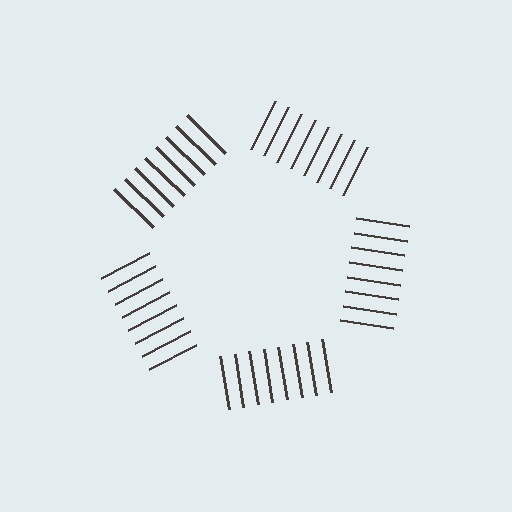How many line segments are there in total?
40 — 8 along each of the 5 edges.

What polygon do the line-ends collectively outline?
An illusory pentagon — the line segments terminate on its edges but no continuous stroke is drawn.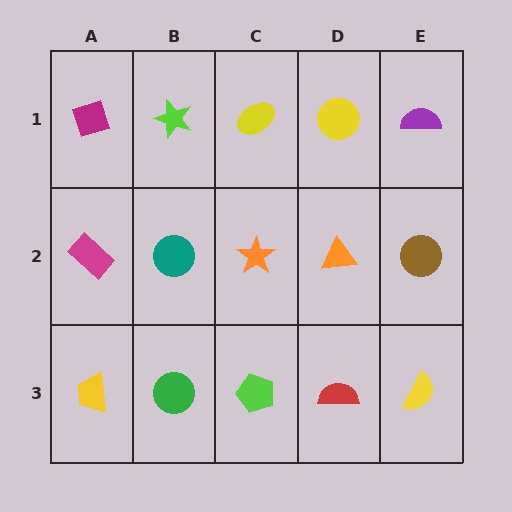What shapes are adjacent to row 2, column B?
A lime star (row 1, column B), a green circle (row 3, column B), a magenta rectangle (row 2, column A), an orange star (row 2, column C).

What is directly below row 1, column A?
A magenta rectangle.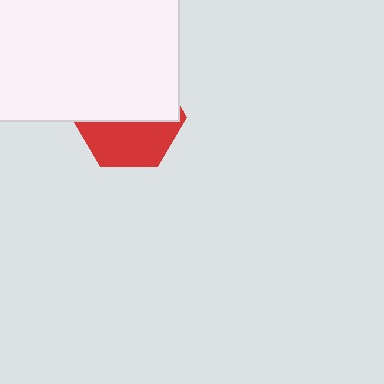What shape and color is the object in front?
The object in front is a white rectangle.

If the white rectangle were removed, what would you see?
You would see the complete red hexagon.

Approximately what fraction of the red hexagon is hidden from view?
Roughly 55% of the red hexagon is hidden behind the white rectangle.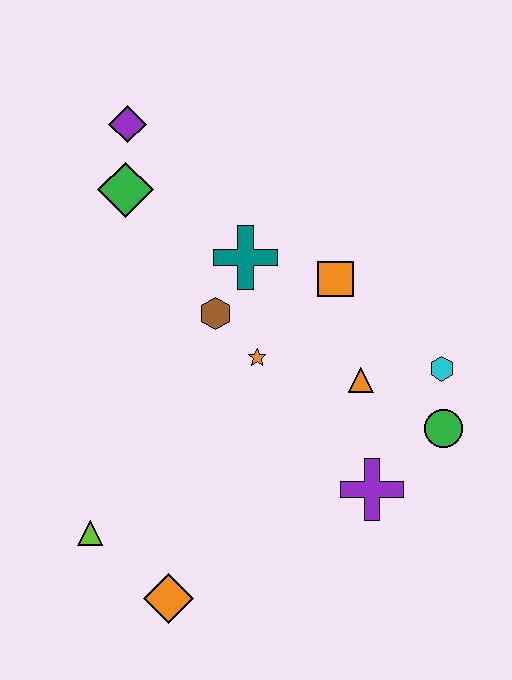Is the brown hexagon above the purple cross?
Yes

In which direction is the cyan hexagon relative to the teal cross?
The cyan hexagon is to the right of the teal cross.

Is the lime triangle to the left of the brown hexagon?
Yes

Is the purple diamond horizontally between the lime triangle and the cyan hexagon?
Yes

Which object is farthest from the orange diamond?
The purple diamond is farthest from the orange diamond.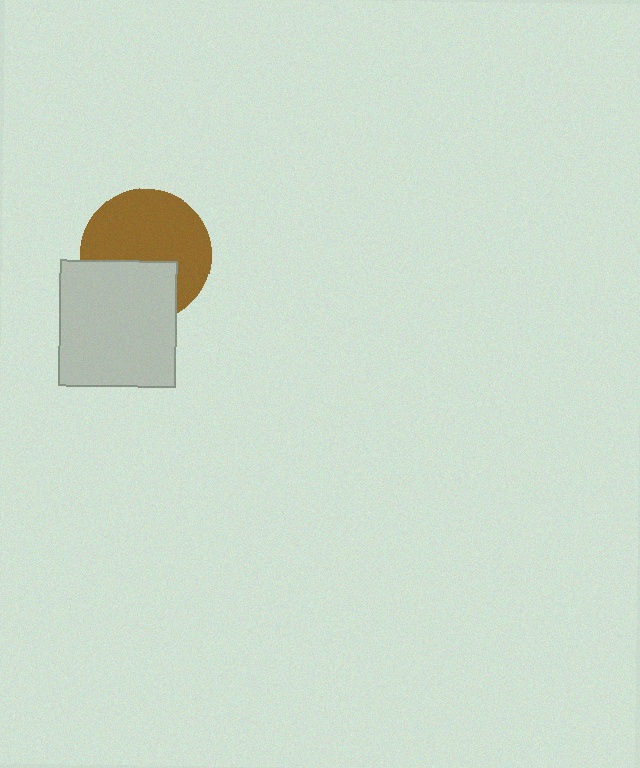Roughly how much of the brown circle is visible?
About half of it is visible (roughly 65%).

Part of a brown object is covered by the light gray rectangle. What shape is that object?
It is a circle.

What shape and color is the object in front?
The object in front is a light gray rectangle.